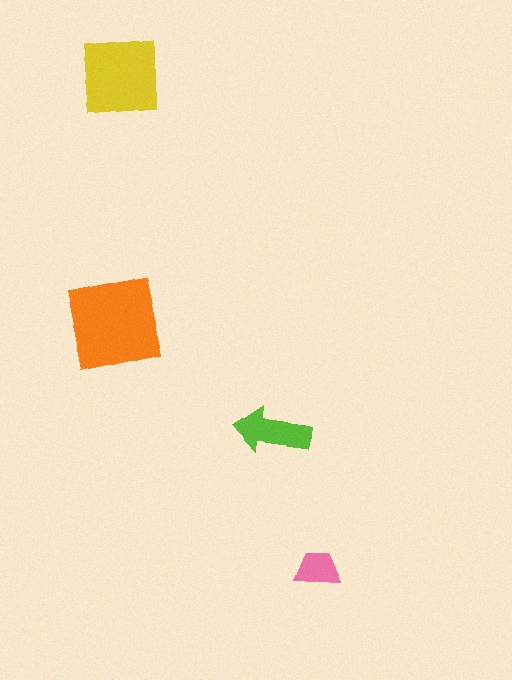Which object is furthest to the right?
The pink trapezoid is rightmost.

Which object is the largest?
The orange square.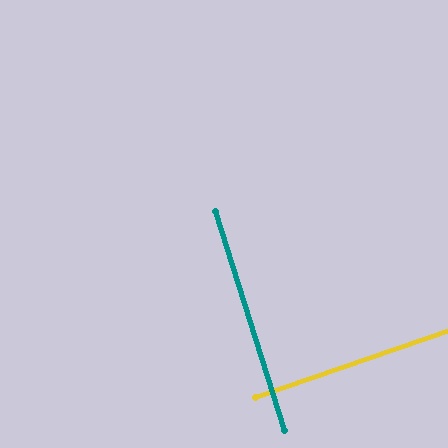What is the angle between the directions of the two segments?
Approximately 88 degrees.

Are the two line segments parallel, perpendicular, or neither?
Perpendicular — they meet at approximately 88°.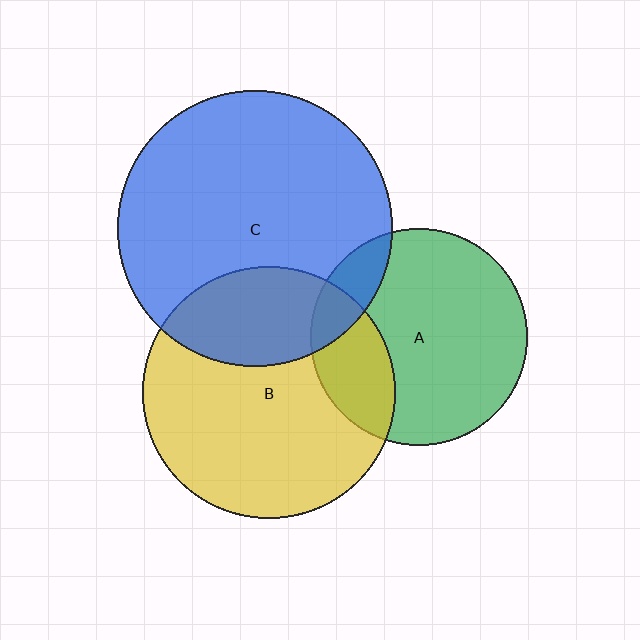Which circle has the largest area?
Circle C (blue).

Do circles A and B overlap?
Yes.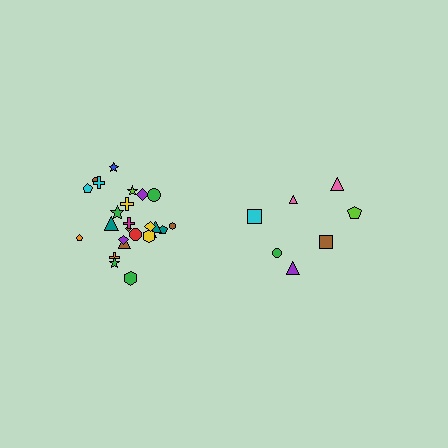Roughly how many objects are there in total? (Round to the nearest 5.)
Roughly 30 objects in total.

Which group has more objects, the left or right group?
The left group.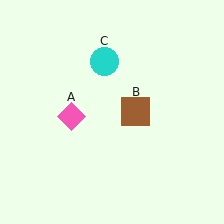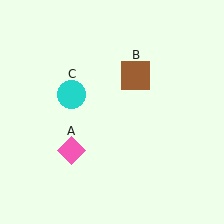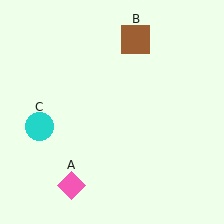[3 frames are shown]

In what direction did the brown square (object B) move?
The brown square (object B) moved up.